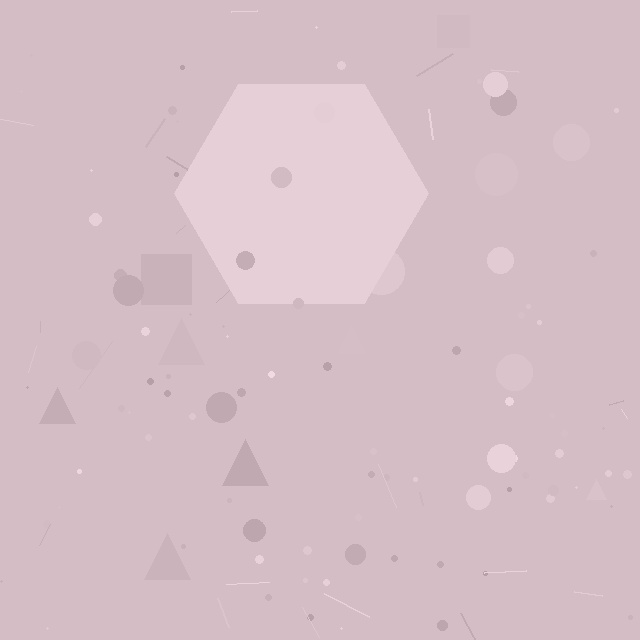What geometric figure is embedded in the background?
A hexagon is embedded in the background.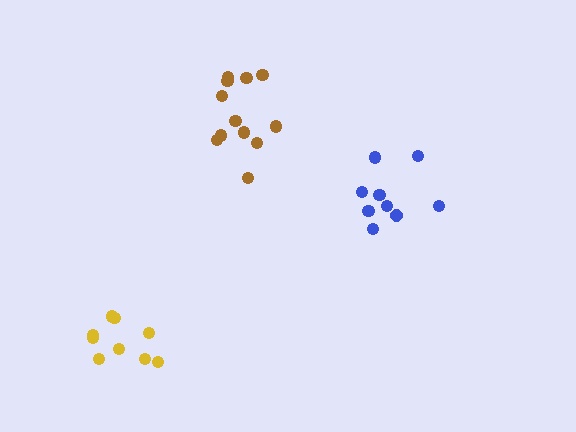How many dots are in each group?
Group 1: 9 dots, Group 2: 12 dots, Group 3: 9 dots (30 total).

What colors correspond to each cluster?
The clusters are colored: yellow, brown, blue.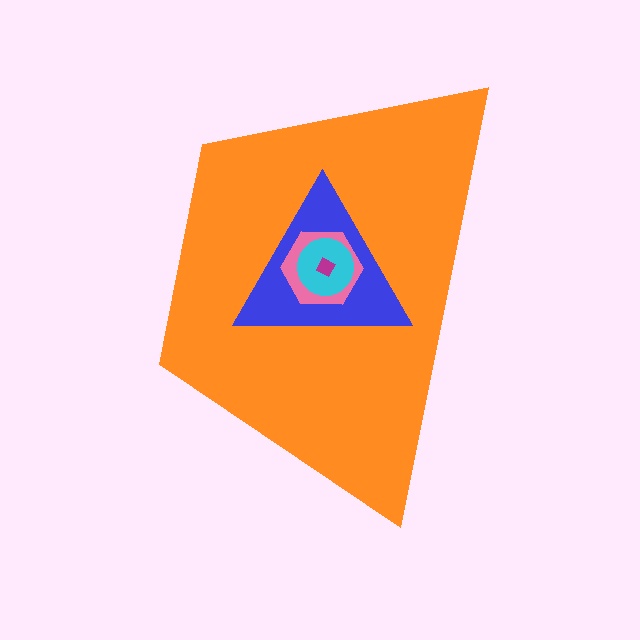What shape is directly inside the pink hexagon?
The cyan circle.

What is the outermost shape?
The orange trapezoid.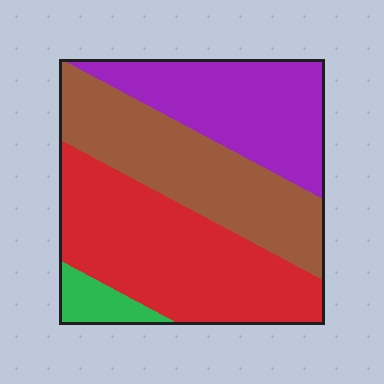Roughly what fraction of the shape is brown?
Brown takes up about one third (1/3) of the shape.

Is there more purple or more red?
Red.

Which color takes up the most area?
Red, at roughly 40%.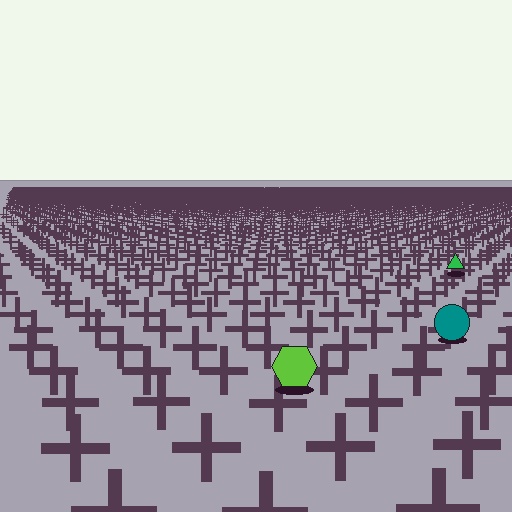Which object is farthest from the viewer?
The green triangle is farthest from the viewer. It appears smaller and the ground texture around it is denser.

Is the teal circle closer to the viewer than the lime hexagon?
No. The lime hexagon is closer — you can tell from the texture gradient: the ground texture is coarser near it.